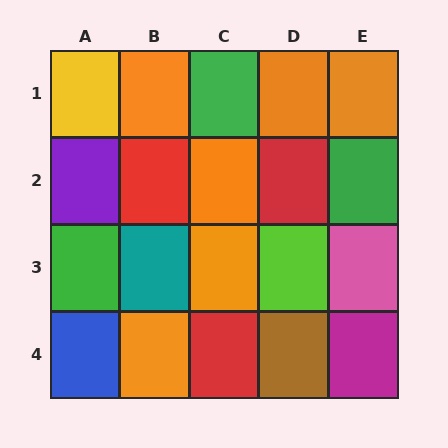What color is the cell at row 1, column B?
Orange.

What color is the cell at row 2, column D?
Red.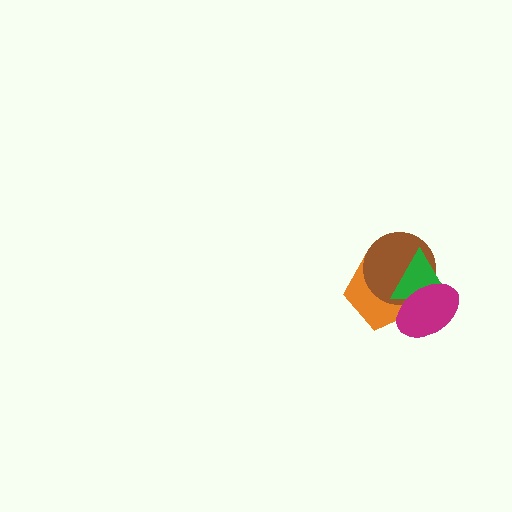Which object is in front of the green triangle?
The magenta ellipse is in front of the green triangle.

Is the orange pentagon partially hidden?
Yes, it is partially covered by another shape.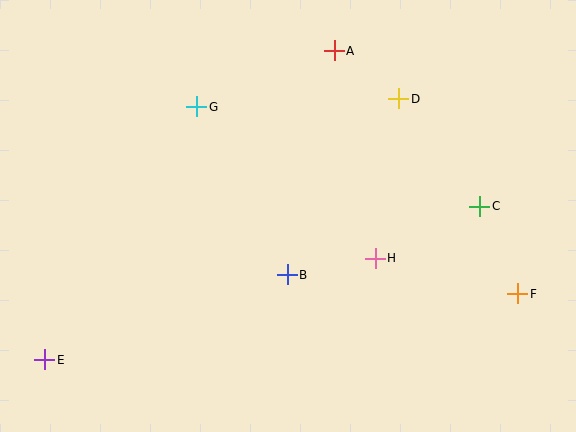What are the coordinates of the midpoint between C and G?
The midpoint between C and G is at (338, 157).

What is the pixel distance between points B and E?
The distance between B and E is 257 pixels.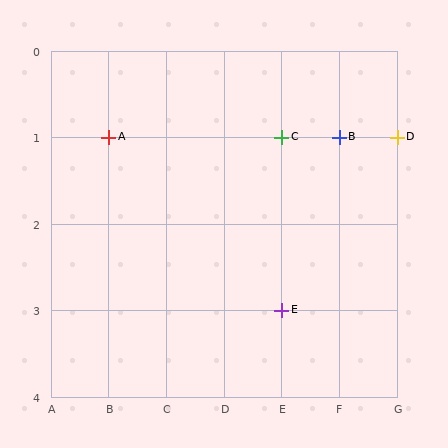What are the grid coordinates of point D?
Point D is at grid coordinates (G, 1).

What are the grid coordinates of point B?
Point B is at grid coordinates (F, 1).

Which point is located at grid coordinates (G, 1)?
Point D is at (G, 1).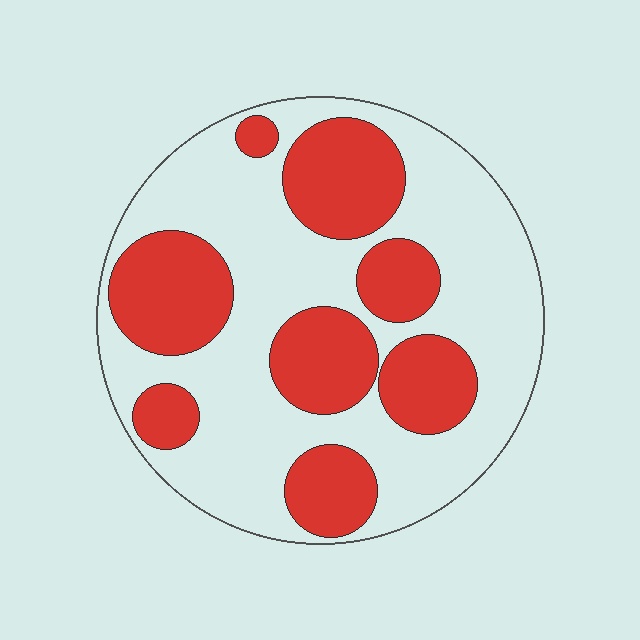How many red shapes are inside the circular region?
8.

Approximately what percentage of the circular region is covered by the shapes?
Approximately 40%.